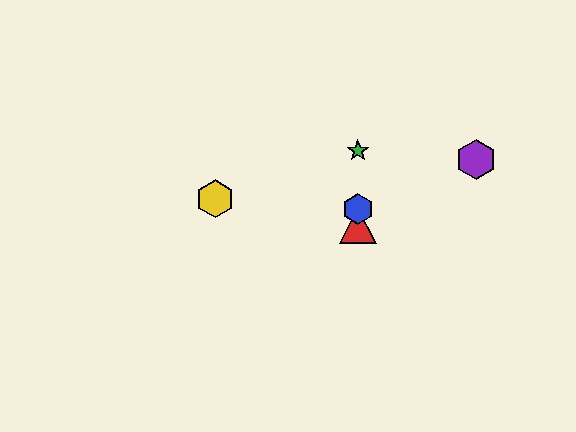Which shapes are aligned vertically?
The red triangle, the blue hexagon, the green star are aligned vertically.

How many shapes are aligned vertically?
3 shapes (the red triangle, the blue hexagon, the green star) are aligned vertically.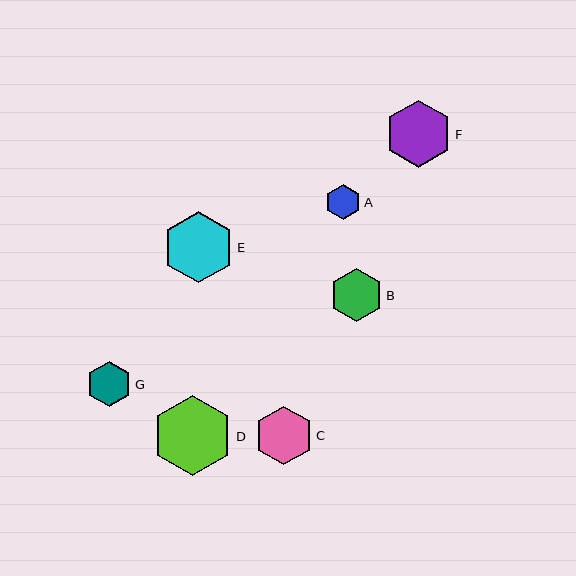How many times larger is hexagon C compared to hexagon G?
Hexagon C is approximately 1.3 times the size of hexagon G.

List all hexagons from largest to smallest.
From largest to smallest: D, E, F, C, B, G, A.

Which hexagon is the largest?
Hexagon D is the largest with a size of approximately 80 pixels.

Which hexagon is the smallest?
Hexagon A is the smallest with a size of approximately 35 pixels.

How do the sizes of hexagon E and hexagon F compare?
Hexagon E and hexagon F are approximately the same size.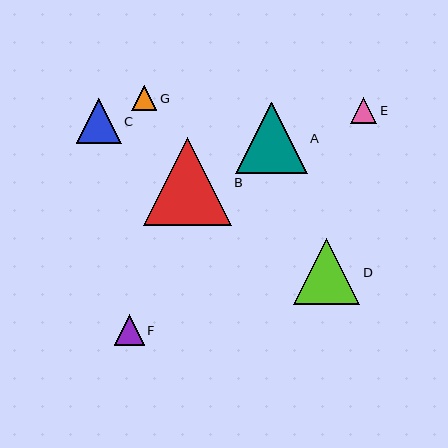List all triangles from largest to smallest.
From largest to smallest: B, A, D, C, F, E, G.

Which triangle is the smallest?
Triangle G is the smallest with a size of approximately 25 pixels.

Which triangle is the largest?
Triangle B is the largest with a size of approximately 88 pixels.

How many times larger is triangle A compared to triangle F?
Triangle A is approximately 2.4 times the size of triangle F.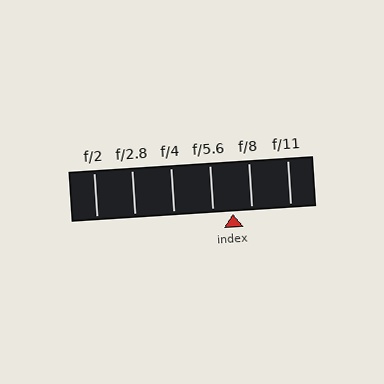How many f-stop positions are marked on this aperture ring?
There are 6 f-stop positions marked.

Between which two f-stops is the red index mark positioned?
The index mark is between f/5.6 and f/8.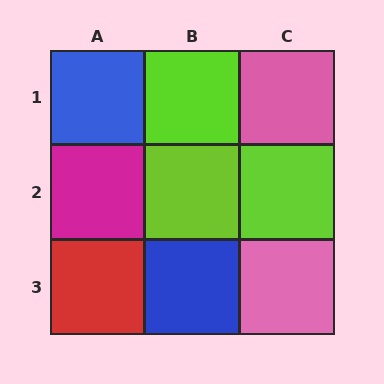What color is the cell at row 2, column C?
Lime.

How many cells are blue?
2 cells are blue.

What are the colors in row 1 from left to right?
Blue, lime, pink.